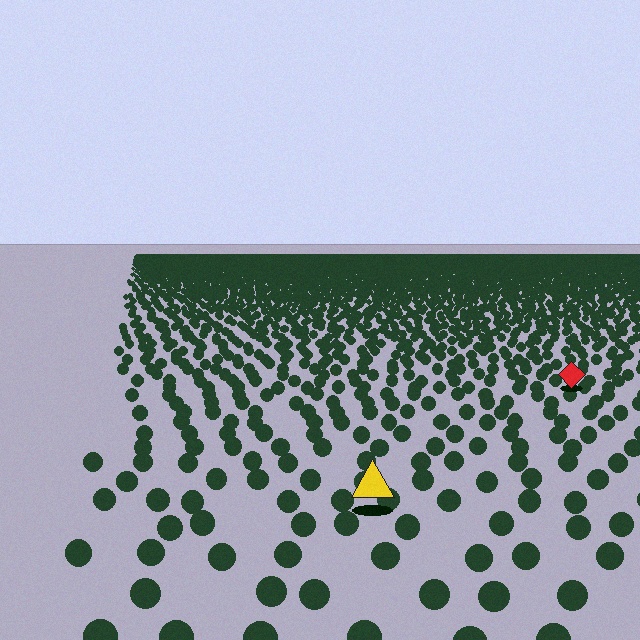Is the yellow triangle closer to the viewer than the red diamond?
Yes. The yellow triangle is closer — you can tell from the texture gradient: the ground texture is coarser near it.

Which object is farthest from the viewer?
The red diamond is farthest from the viewer. It appears smaller and the ground texture around it is denser.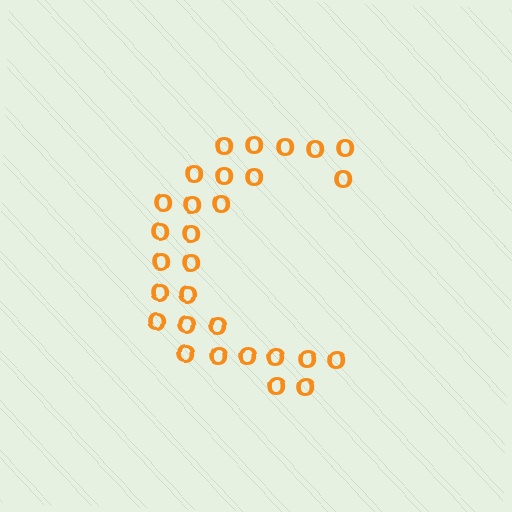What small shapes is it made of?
It is made of small letter O's.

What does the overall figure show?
The overall figure shows the letter C.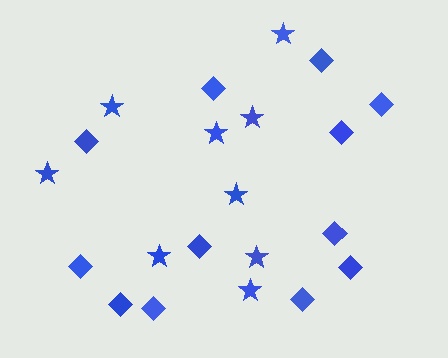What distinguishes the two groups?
There are 2 groups: one group of diamonds (12) and one group of stars (9).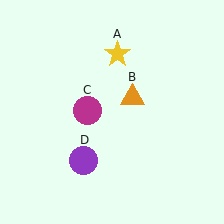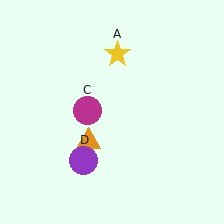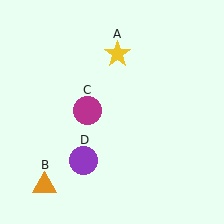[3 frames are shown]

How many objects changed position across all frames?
1 object changed position: orange triangle (object B).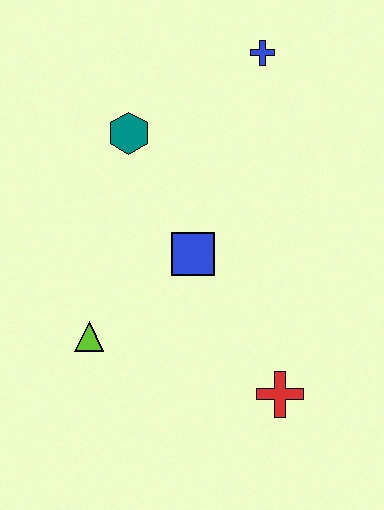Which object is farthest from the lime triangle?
The blue cross is farthest from the lime triangle.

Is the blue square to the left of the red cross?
Yes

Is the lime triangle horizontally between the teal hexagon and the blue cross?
No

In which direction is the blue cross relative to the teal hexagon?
The blue cross is to the right of the teal hexagon.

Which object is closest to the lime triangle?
The blue square is closest to the lime triangle.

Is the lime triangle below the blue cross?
Yes